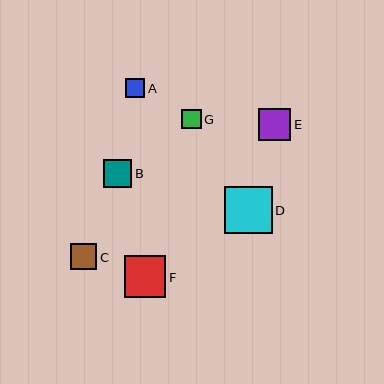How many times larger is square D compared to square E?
Square D is approximately 1.5 times the size of square E.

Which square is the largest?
Square D is the largest with a size of approximately 48 pixels.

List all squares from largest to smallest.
From largest to smallest: D, F, E, B, C, G, A.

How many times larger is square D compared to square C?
Square D is approximately 1.8 times the size of square C.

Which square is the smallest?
Square A is the smallest with a size of approximately 19 pixels.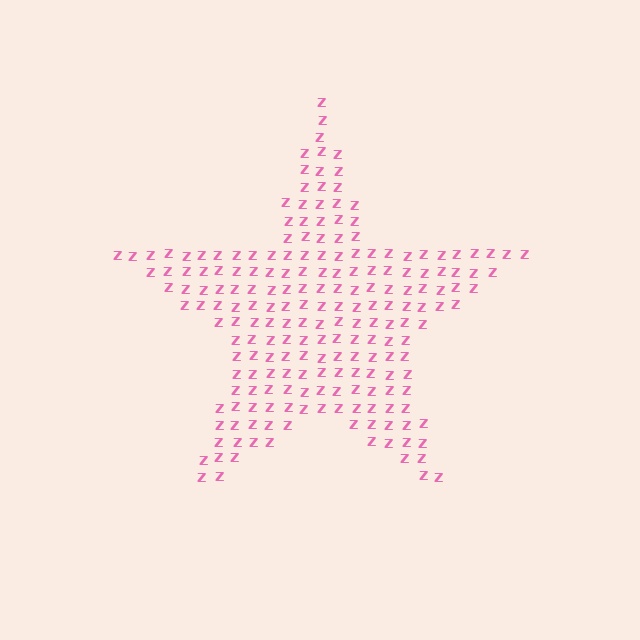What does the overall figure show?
The overall figure shows a star.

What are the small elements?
The small elements are letter Z's.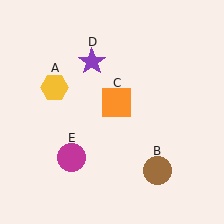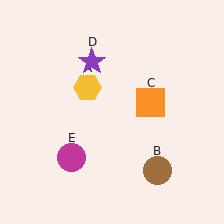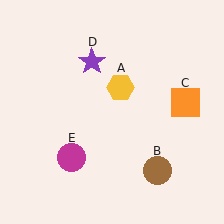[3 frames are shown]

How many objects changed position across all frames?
2 objects changed position: yellow hexagon (object A), orange square (object C).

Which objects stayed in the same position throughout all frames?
Brown circle (object B) and purple star (object D) and magenta circle (object E) remained stationary.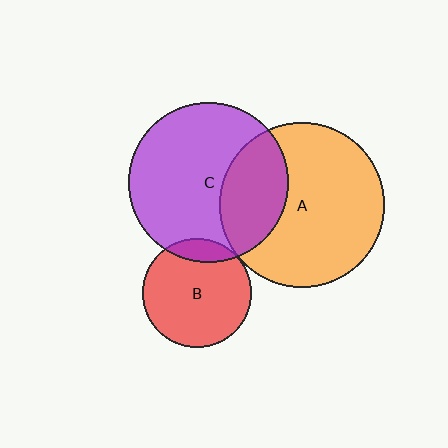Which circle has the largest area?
Circle A (orange).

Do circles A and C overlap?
Yes.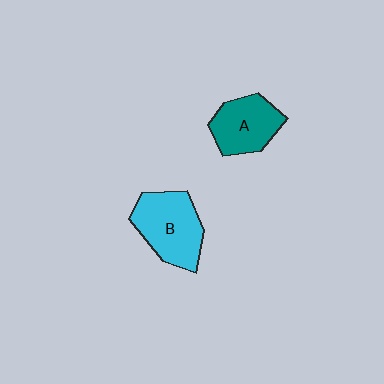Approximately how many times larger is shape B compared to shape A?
Approximately 1.3 times.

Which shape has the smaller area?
Shape A (teal).